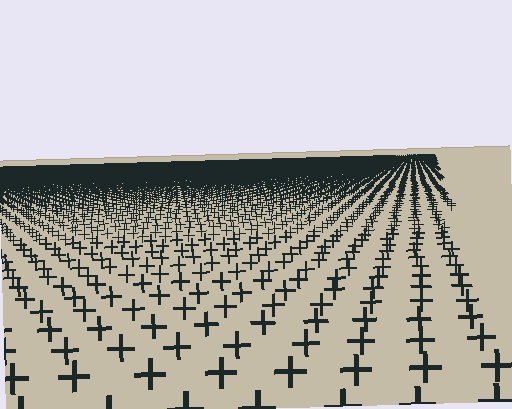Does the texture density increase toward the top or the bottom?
Density increases toward the top.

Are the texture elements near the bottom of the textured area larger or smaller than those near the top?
Larger. Near the bottom, elements are closer to the viewer and appear at a bigger on-screen size.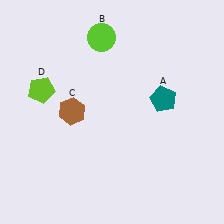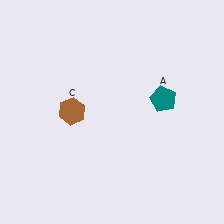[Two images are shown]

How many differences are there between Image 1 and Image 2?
There are 2 differences between the two images.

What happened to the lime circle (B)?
The lime circle (B) was removed in Image 2. It was in the top-left area of Image 1.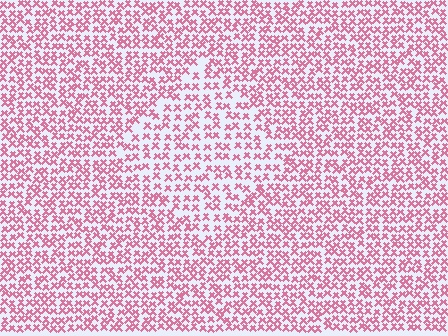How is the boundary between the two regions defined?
The boundary is defined by a change in element density (approximately 1.5x ratio). All elements are the same color, size, and shape.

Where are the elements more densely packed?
The elements are more densely packed outside the diamond boundary.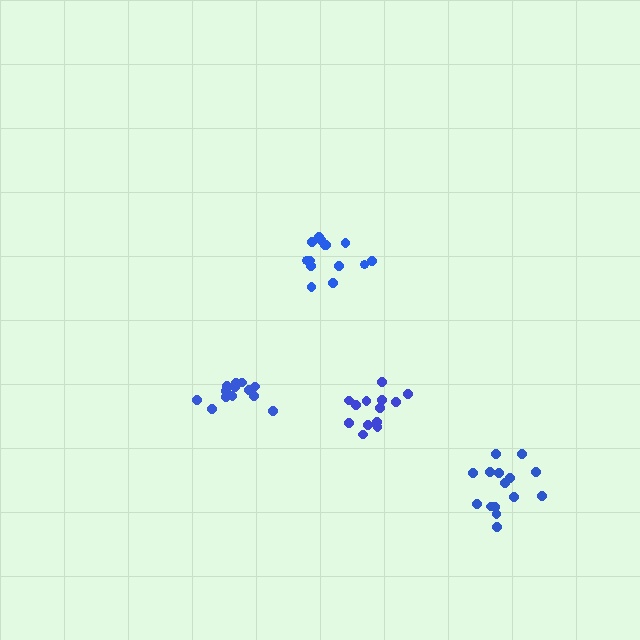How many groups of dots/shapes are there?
There are 4 groups.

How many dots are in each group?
Group 1: 13 dots, Group 2: 13 dots, Group 3: 15 dots, Group 4: 14 dots (55 total).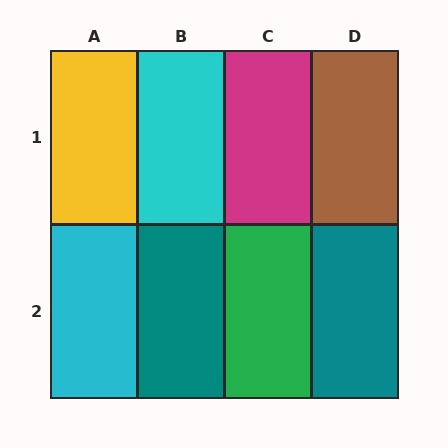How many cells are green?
1 cell is green.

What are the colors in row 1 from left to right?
Yellow, cyan, magenta, brown.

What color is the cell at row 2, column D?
Teal.